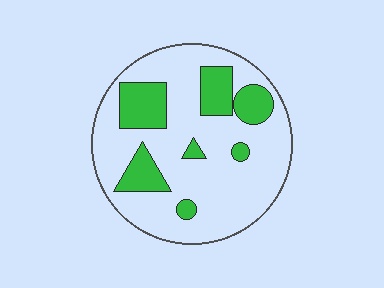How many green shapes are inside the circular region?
7.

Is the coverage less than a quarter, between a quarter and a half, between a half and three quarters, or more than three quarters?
Less than a quarter.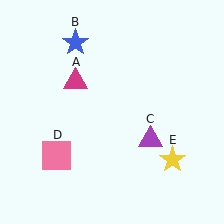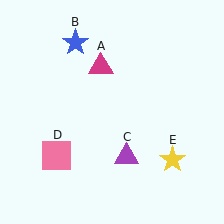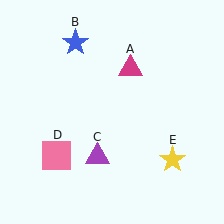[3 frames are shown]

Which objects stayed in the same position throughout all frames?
Blue star (object B) and pink square (object D) and yellow star (object E) remained stationary.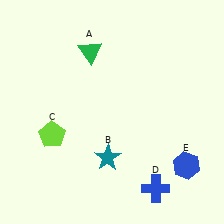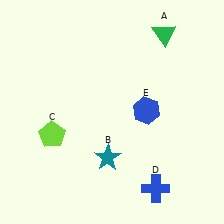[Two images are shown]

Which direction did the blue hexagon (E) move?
The blue hexagon (E) moved up.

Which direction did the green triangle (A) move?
The green triangle (A) moved right.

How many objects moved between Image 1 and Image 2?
2 objects moved between the two images.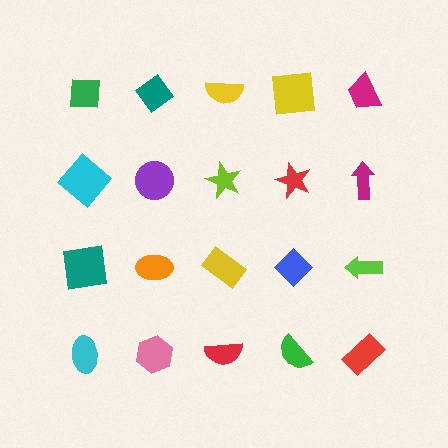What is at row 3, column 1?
A teal square.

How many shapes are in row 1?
5 shapes.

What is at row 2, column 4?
A red star.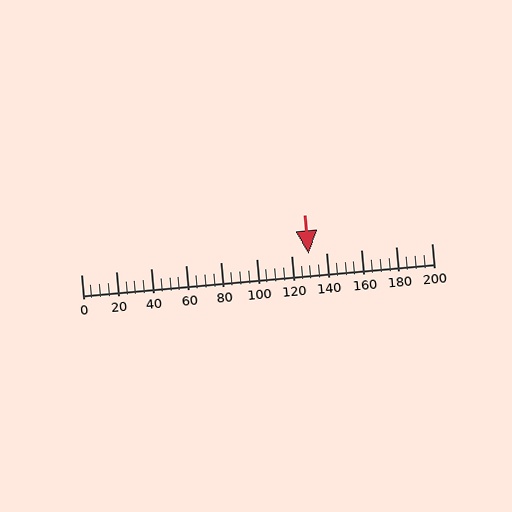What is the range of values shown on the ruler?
The ruler shows values from 0 to 200.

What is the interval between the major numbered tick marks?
The major tick marks are spaced 20 units apart.